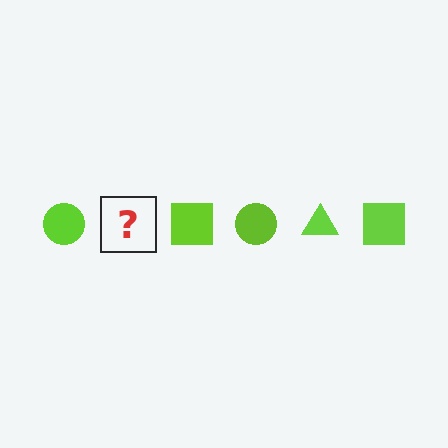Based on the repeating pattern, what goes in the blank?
The blank should be a lime triangle.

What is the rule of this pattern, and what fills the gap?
The rule is that the pattern cycles through circle, triangle, square shapes in lime. The gap should be filled with a lime triangle.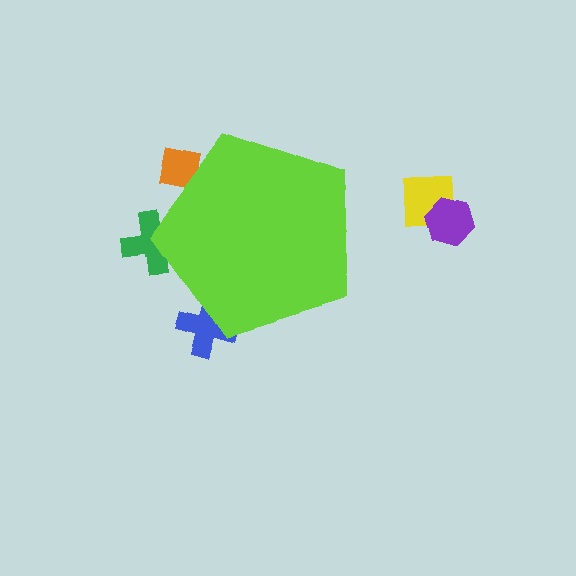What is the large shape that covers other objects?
A lime pentagon.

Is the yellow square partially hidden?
No, the yellow square is fully visible.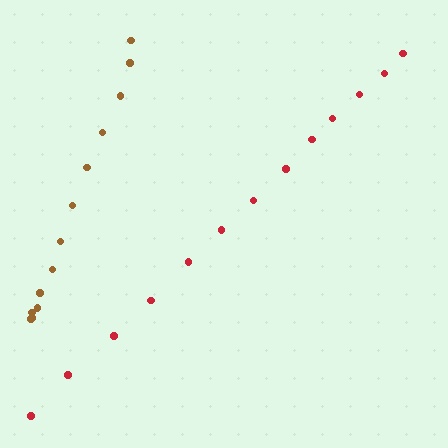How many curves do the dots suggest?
There are 2 distinct paths.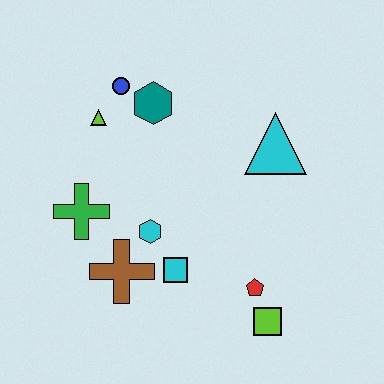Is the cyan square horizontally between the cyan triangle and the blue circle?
Yes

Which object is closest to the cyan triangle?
The teal hexagon is closest to the cyan triangle.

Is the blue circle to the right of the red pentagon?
No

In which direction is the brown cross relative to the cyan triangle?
The brown cross is to the left of the cyan triangle.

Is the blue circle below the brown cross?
No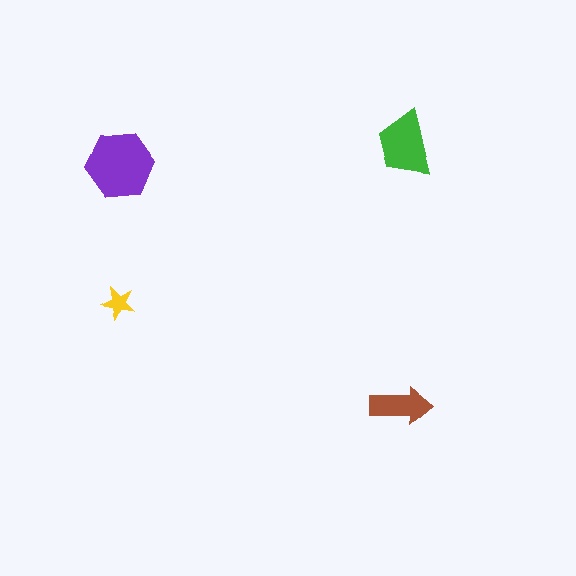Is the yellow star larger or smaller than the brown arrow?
Smaller.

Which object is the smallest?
The yellow star.